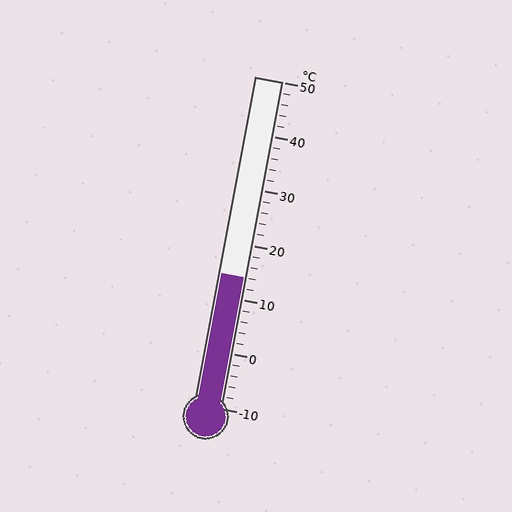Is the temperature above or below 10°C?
The temperature is above 10°C.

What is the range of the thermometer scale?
The thermometer scale ranges from -10°C to 50°C.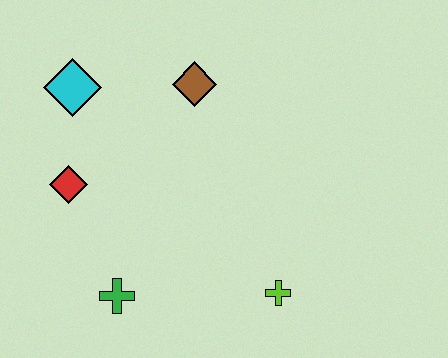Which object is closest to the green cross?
The red diamond is closest to the green cross.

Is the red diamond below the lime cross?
No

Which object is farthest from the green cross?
The brown diamond is farthest from the green cross.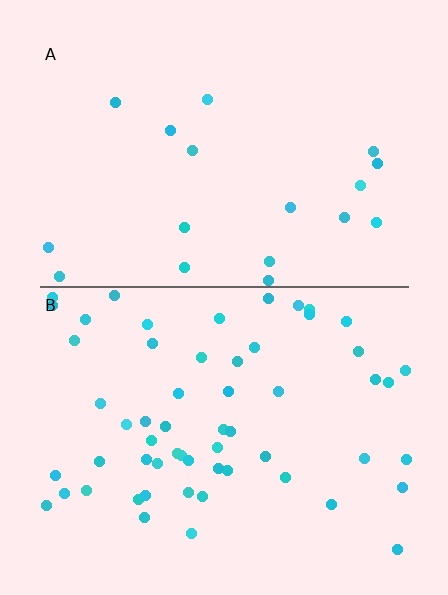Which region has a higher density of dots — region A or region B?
B (the bottom).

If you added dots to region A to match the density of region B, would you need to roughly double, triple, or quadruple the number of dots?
Approximately triple.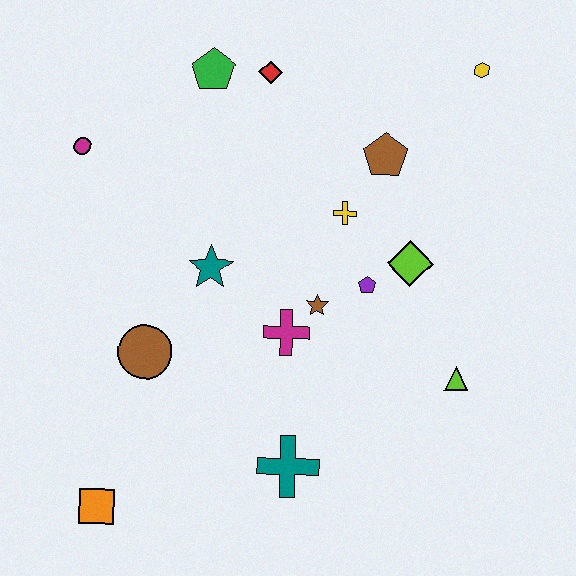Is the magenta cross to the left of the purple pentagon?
Yes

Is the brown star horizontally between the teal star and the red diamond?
No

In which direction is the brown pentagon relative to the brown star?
The brown pentagon is above the brown star.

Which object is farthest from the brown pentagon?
The orange square is farthest from the brown pentagon.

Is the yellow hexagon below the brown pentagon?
No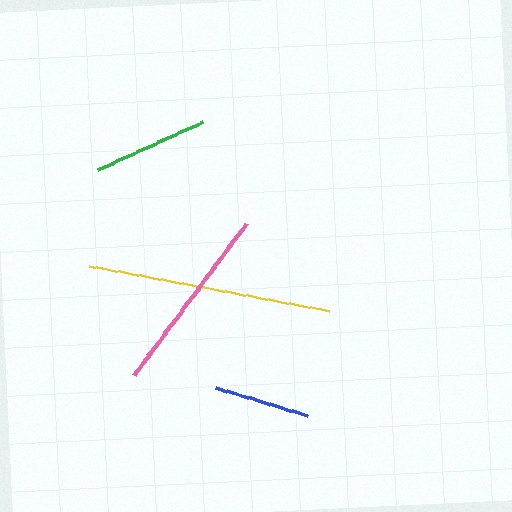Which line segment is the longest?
The yellow line is the longest at approximately 243 pixels.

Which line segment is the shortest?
The blue line is the shortest at approximately 95 pixels.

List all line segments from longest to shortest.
From longest to shortest: yellow, pink, green, blue.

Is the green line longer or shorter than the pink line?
The pink line is longer than the green line.